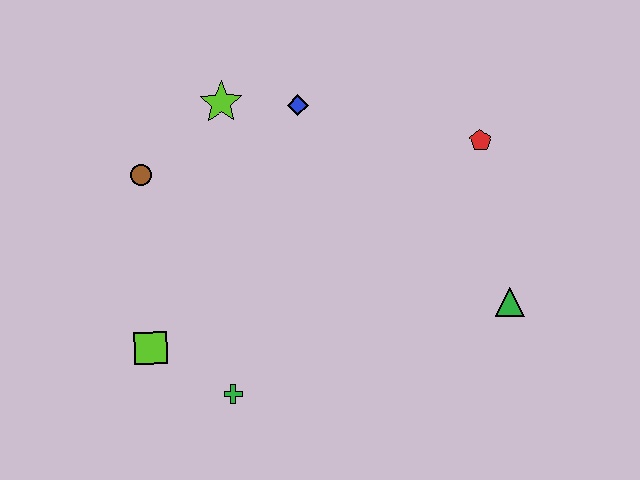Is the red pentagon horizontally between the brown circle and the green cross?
No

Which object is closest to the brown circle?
The lime star is closest to the brown circle.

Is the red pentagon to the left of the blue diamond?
No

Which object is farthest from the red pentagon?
The lime square is farthest from the red pentagon.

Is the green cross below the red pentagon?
Yes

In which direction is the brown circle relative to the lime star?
The brown circle is to the left of the lime star.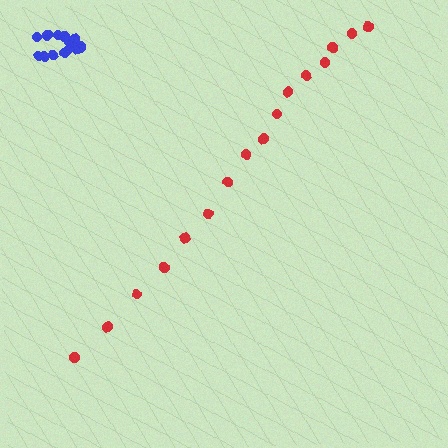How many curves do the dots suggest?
There are 2 distinct paths.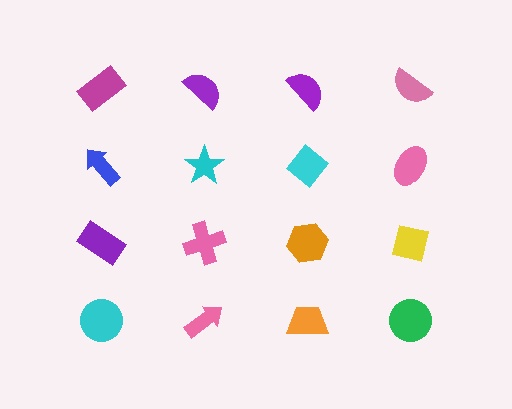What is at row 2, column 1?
A blue arrow.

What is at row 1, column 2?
A purple semicircle.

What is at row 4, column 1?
A cyan circle.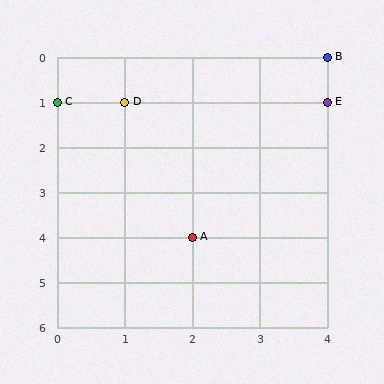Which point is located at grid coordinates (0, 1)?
Point C is at (0, 1).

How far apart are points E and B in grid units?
Points E and B are 1 row apart.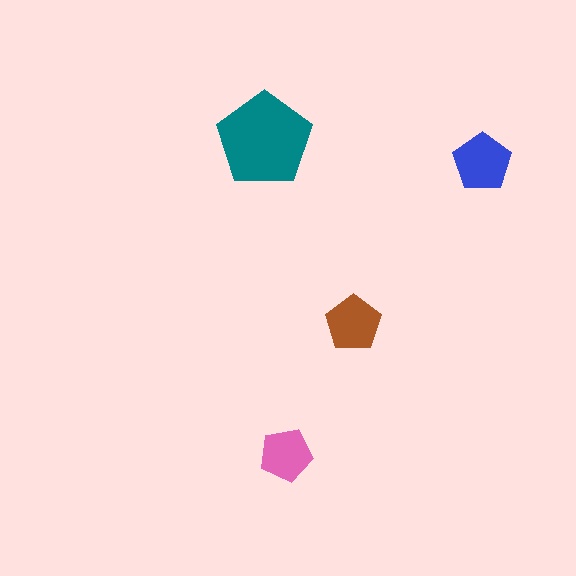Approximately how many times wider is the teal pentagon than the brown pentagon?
About 1.5 times wider.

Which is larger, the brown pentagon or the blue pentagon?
The blue one.